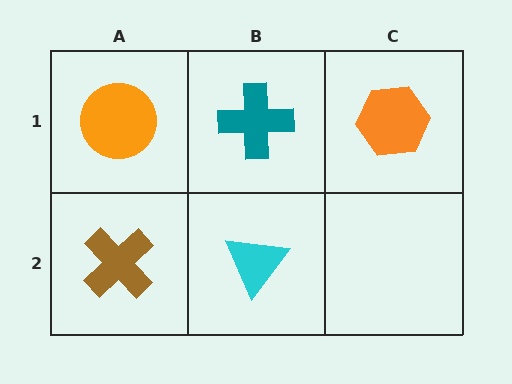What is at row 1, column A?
An orange circle.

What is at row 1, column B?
A teal cross.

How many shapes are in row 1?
3 shapes.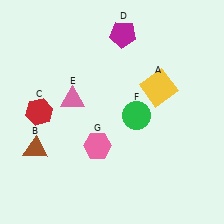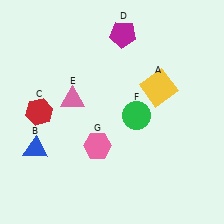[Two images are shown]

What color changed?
The triangle (B) changed from brown in Image 1 to blue in Image 2.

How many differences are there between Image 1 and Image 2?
There is 1 difference between the two images.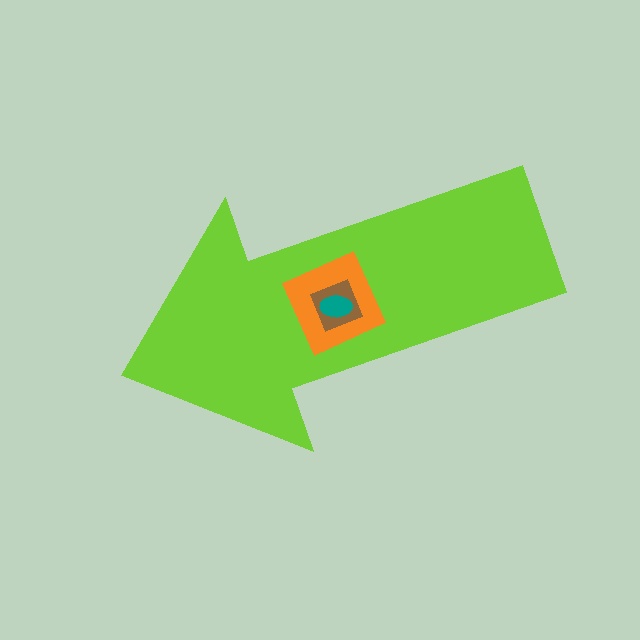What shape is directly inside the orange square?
The brown diamond.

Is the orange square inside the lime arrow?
Yes.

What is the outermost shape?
The lime arrow.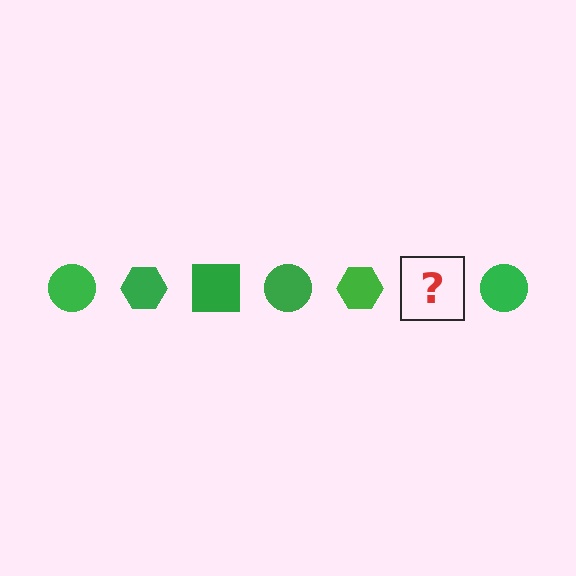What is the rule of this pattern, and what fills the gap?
The rule is that the pattern cycles through circle, hexagon, square shapes in green. The gap should be filled with a green square.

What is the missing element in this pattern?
The missing element is a green square.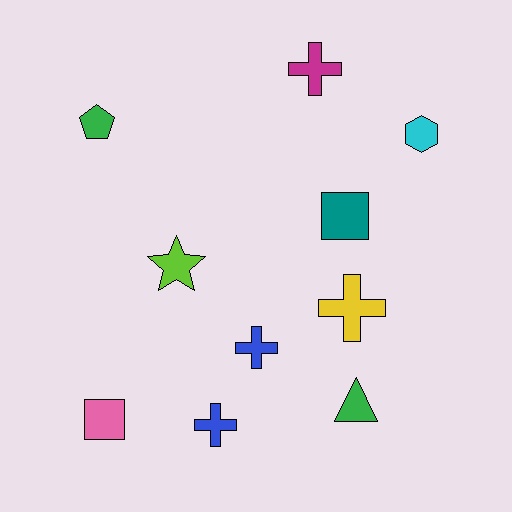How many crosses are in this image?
There are 4 crosses.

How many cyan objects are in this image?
There is 1 cyan object.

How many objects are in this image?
There are 10 objects.